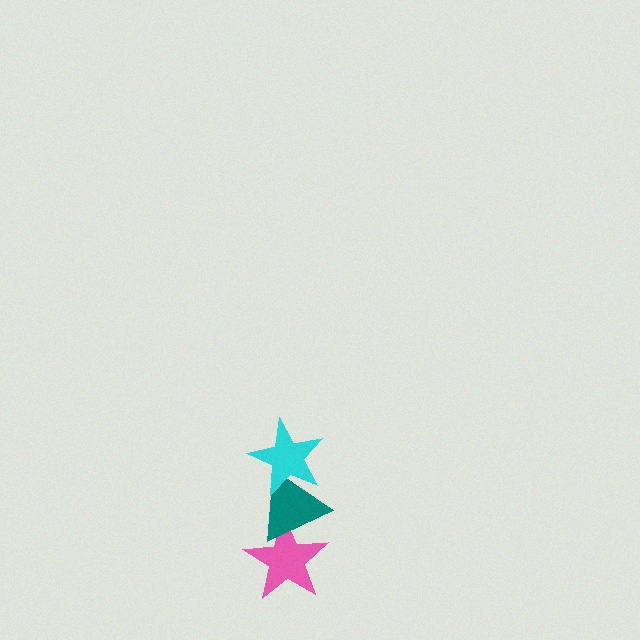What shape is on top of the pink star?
The teal triangle is on top of the pink star.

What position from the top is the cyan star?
The cyan star is 1st from the top.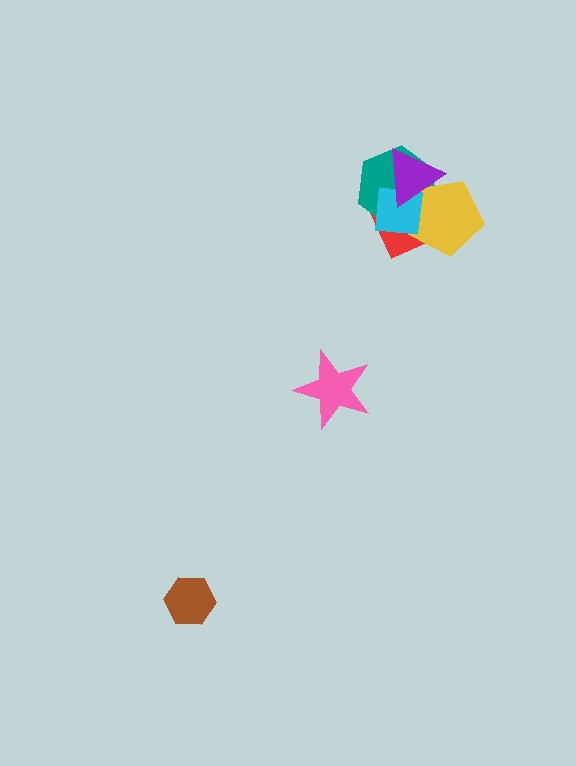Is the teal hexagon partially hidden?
Yes, it is partially covered by another shape.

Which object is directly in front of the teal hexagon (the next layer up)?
The yellow pentagon is directly in front of the teal hexagon.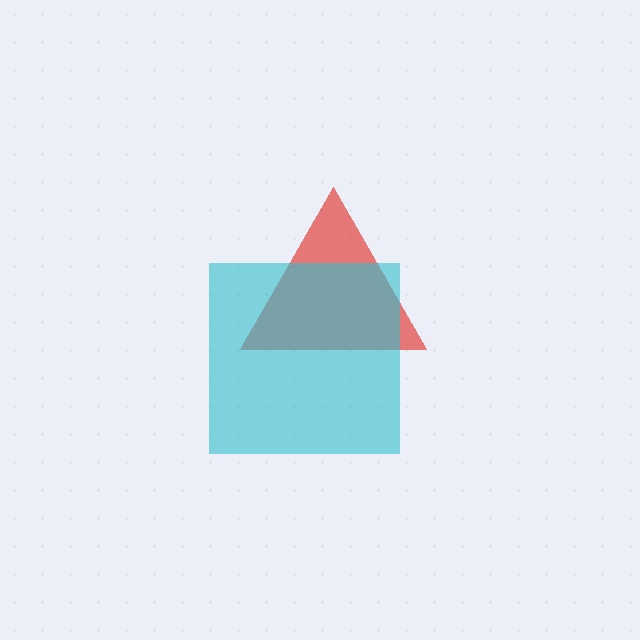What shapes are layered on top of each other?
The layered shapes are: a red triangle, a cyan square.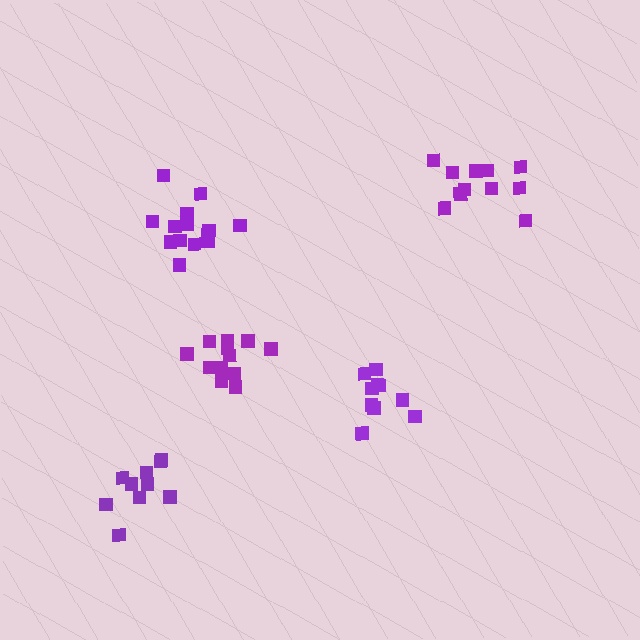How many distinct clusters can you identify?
There are 5 distinct clusters.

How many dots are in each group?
Group 1: 10 dots, Group 2: 11 dots, Group 3: 10 dots, Group 4: 14 dots, Group 5: 12 dots (57 total).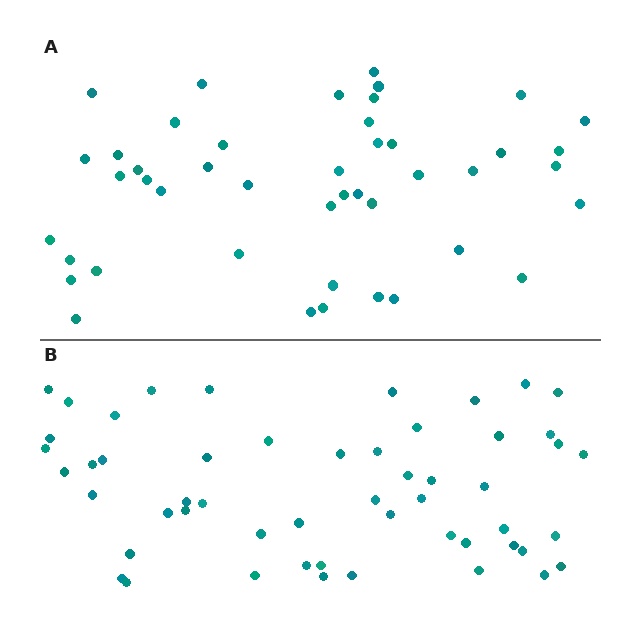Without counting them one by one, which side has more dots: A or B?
Region B (the bottom region) has more dots.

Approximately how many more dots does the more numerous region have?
Region B has roughly 8 or so more dots than region A.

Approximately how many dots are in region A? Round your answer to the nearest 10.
About 40 dots. (The exact count is 45, which rounds to 40.)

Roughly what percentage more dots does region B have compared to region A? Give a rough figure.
About 20% more.